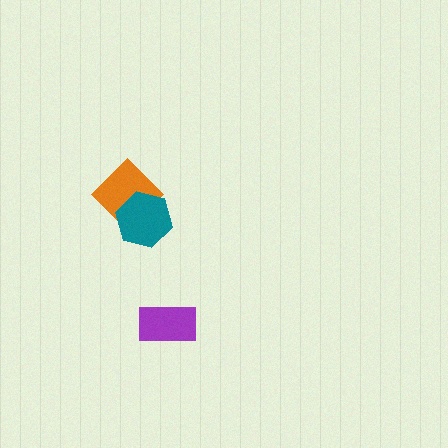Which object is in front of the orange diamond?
The teal hexagon is in front of the orange diamond.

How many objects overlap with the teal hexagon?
1 object overlaps with the teal hexagon.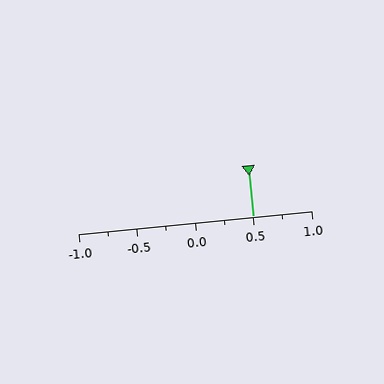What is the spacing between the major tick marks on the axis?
The major ticks are spaced 0.5 apart.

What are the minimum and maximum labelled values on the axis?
The axis runs from -1.0 to 1.0.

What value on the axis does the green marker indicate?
The marker indicates approximately 0.5.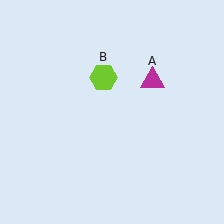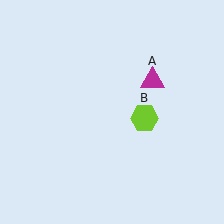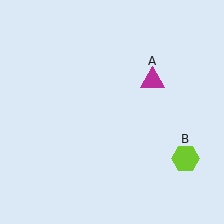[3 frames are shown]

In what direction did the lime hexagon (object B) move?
The lime hexagon (object B) moved down and to the right.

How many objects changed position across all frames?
1 object changed position: lime hexagon (object B).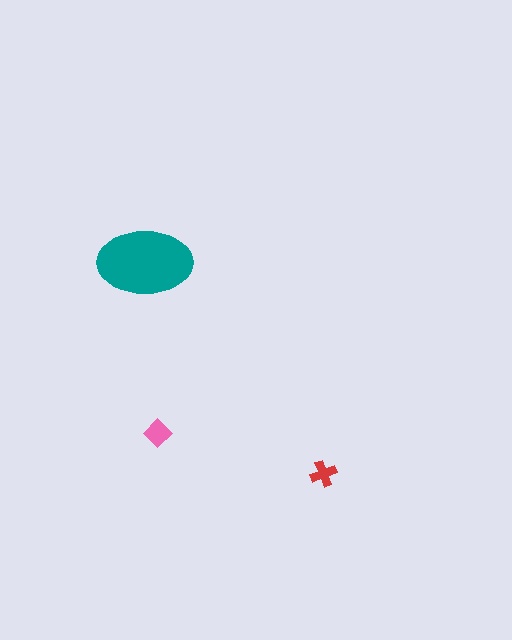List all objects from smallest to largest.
The red cross, the pink diamond, the teal ellipse.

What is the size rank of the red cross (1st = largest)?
3rd.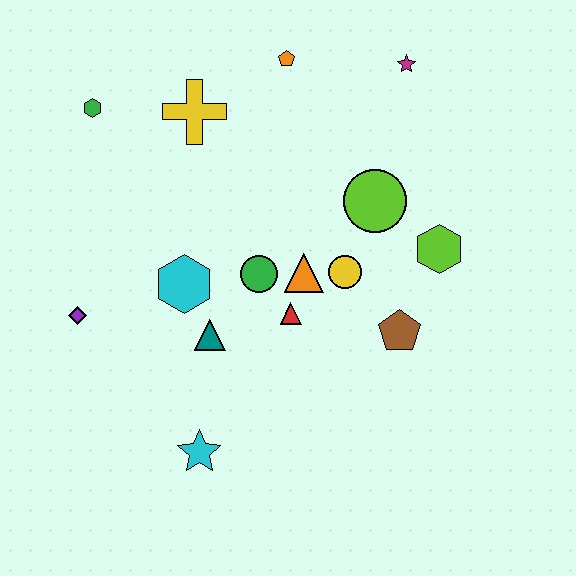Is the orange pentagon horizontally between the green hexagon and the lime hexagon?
Yes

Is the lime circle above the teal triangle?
Yes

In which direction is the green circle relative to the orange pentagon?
The green circle is below the orange pentagon.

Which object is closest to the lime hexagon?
The lime circle is closest to the lime hexagon.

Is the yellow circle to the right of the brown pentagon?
No